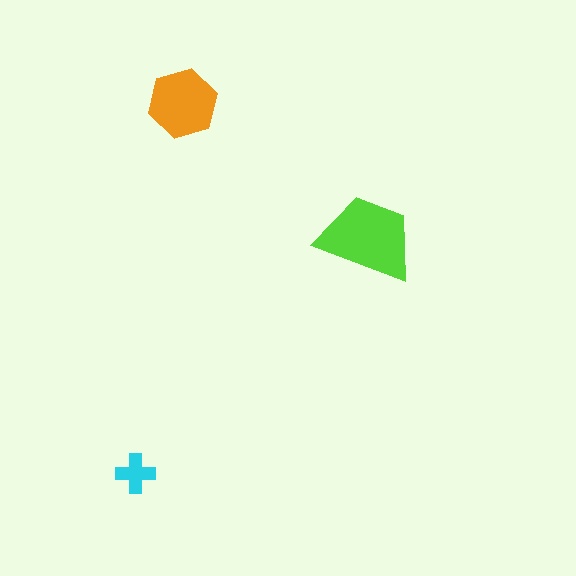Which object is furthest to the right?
The lime trapezoid is rightmost.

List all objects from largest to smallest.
The lime trapezoid, the orange hexagon, the cyan cross.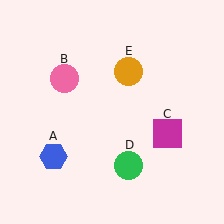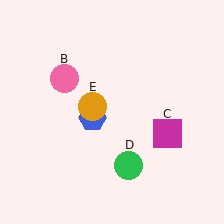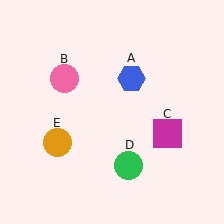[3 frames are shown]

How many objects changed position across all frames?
2 objects changed position: blue hexagon (object A), orange circle (object E).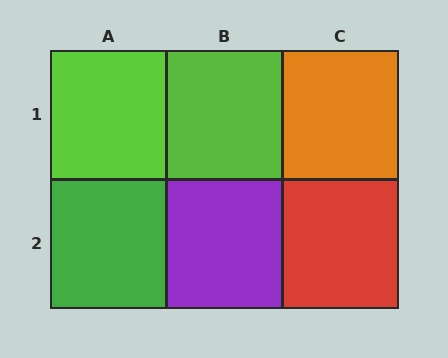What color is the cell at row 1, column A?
Lime.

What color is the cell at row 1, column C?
Orange.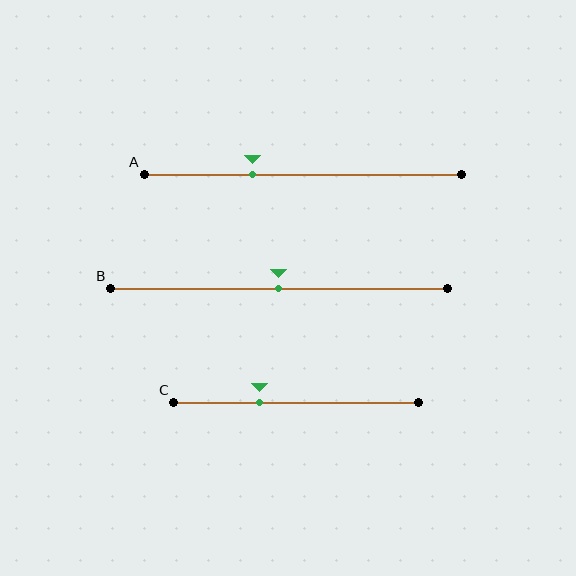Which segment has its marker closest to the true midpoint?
Segment B has its marker closest to the true midpoint.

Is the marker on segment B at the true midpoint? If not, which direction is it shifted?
Yes, the marker on segment B is at the true midpoint.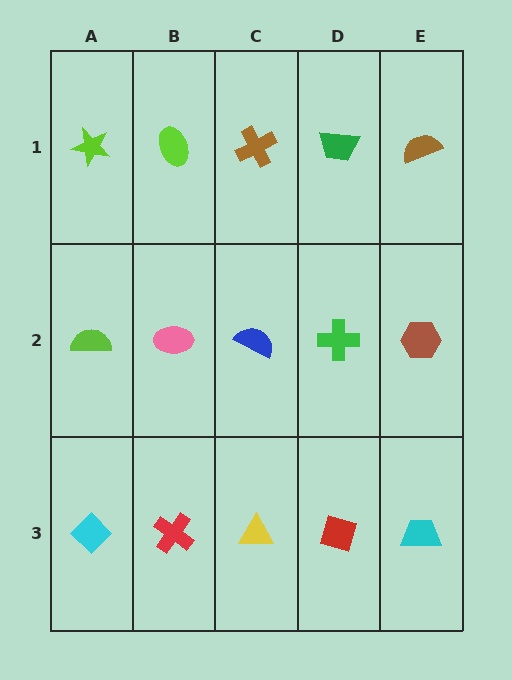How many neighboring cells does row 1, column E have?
2.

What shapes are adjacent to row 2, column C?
A brown cross (row 1, column C), a yellow triangle (row 3, column C), a pink ellipse (row 2, column B), a green cross (row 2, column D).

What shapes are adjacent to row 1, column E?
A brown hexagon (row 2, column E), a green trapezoid (row 1, column D).